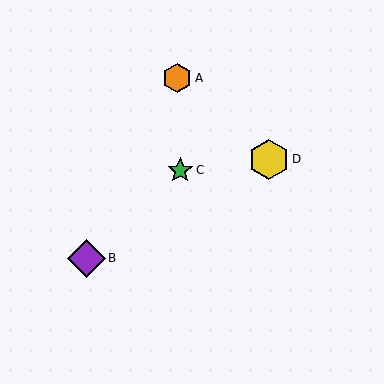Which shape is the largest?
The yellow hexagon (labeled D) is the largest.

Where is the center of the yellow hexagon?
The center of the yellow hexagon is at (269, 159).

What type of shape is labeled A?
Shape A is an orange hexagon.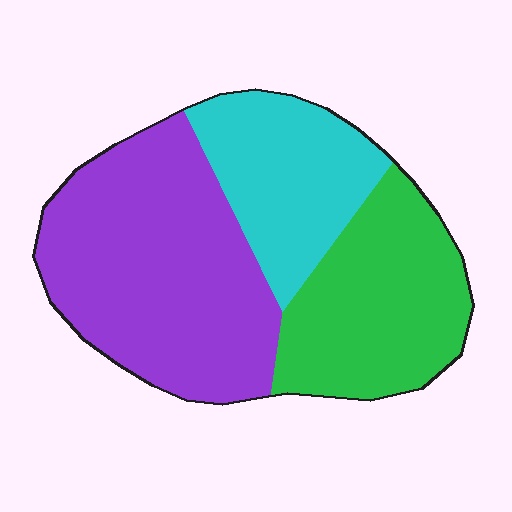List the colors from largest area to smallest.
From largest to smallest: purple, green, cyan.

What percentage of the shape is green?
Green takes up about one third (1/3) of the shape.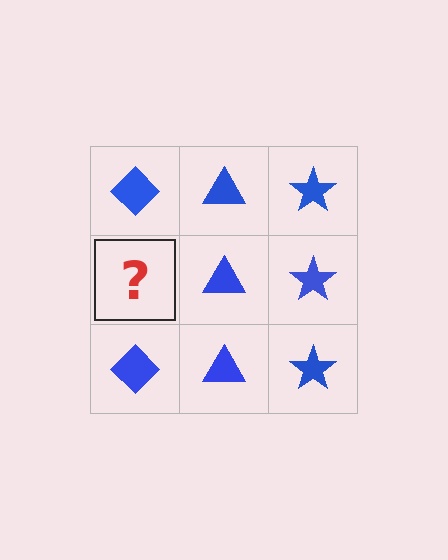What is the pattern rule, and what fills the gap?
The rule is that each column has a consistent shape. The gap should be filled with a blue diamond.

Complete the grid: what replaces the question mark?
The question mark should be replaced with a blue diamond.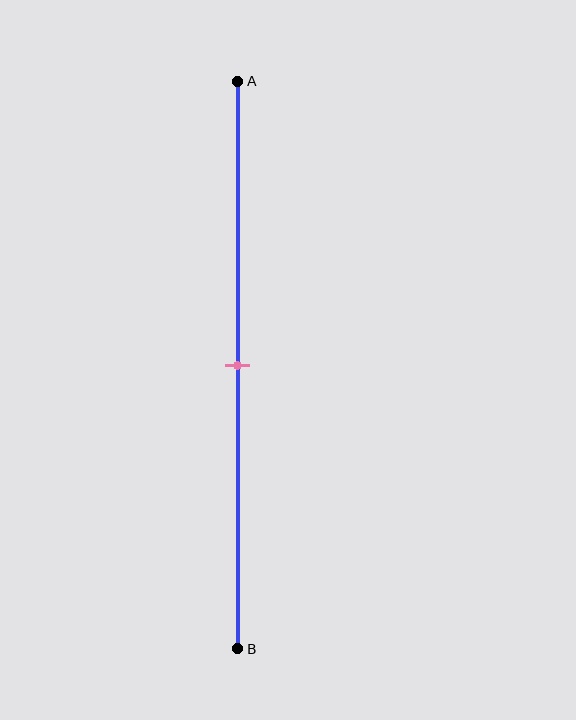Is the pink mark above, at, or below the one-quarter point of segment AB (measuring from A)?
The pink mark is below the one-quarter point of segment AB.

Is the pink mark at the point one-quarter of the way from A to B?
No, the mark is at about 50% from A, not at the 25% one-quarter point.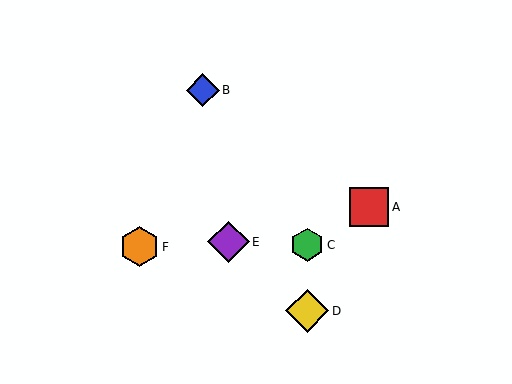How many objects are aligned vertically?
2 objects (C, D) are aligned vertically.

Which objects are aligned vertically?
Objects C, D are aligned vertically.